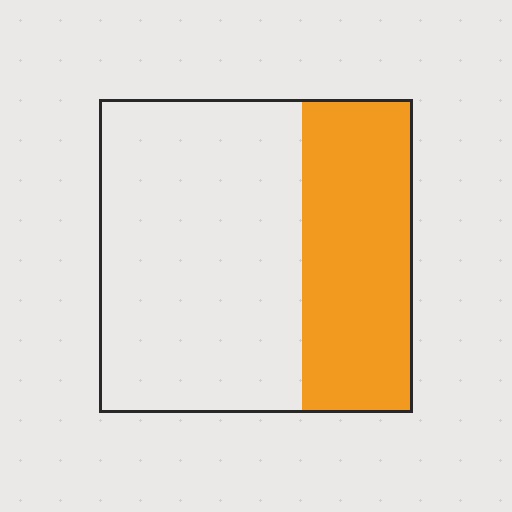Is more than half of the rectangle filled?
No.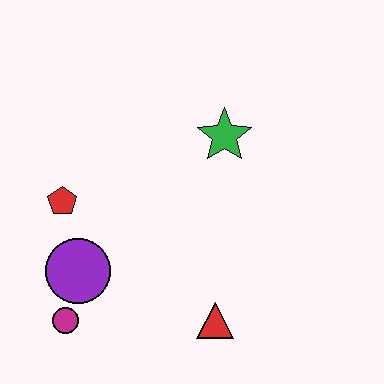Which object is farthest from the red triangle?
The red pentagon is farthest from the red triangle.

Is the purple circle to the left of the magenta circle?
No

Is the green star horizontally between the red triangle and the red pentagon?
No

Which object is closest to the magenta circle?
The purple circle is closest to the magenta circle.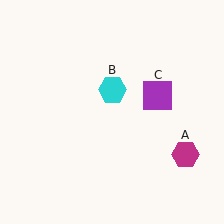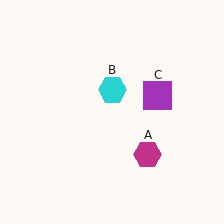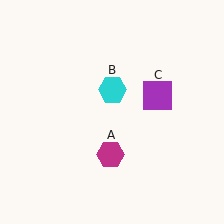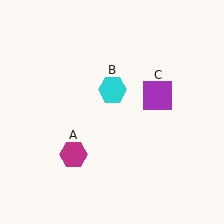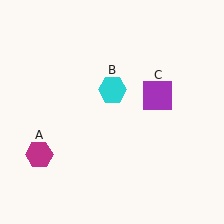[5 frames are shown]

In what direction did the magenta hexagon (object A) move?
The magenta hexagon (object A) moved left.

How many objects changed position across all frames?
1 object changed position: magenta hexagon (object A).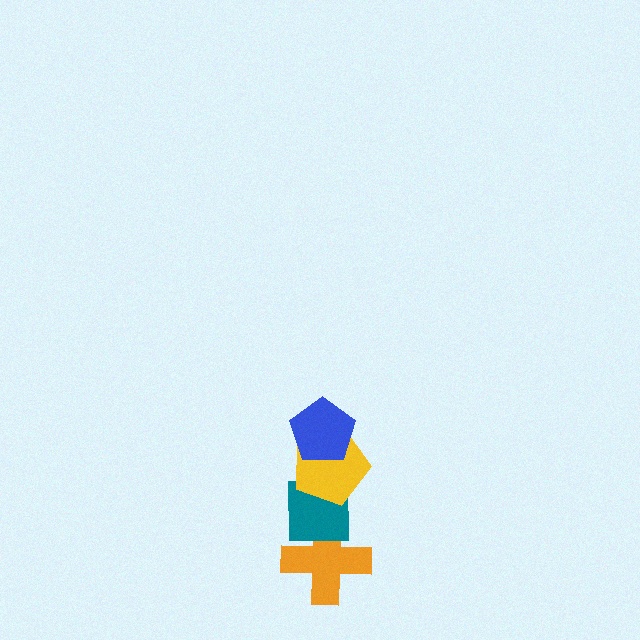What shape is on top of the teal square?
The yellow pentagon is on top of the teal square.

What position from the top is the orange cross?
The orange cross is 4th from the top.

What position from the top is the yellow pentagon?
The yellow pentagon is 2nd from the top.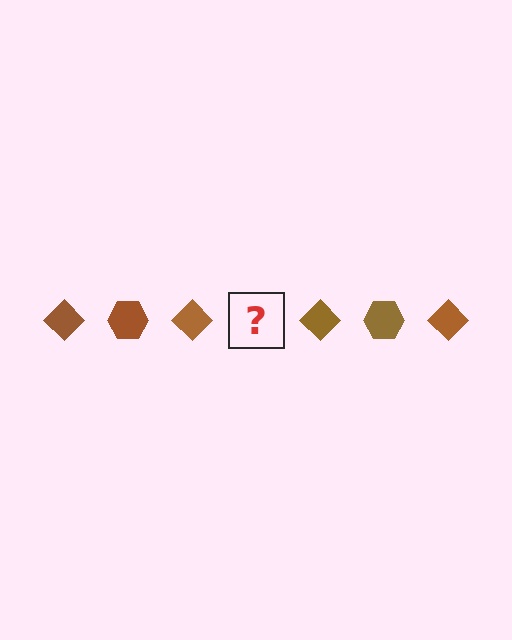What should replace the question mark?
The question mark should be replaced with a brown hexagon.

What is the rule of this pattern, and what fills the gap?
The rule is that the pattern cycles through diamond, hexagon shapes in brown. The gap should be filled with a brown hexagon.